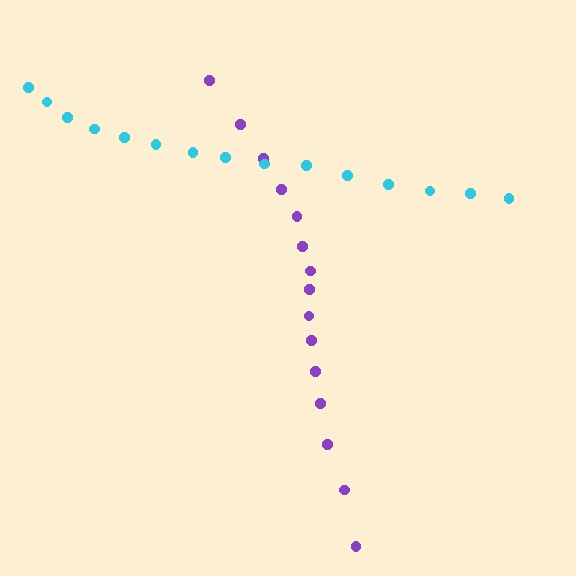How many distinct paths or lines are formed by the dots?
There are 2 distinct paths.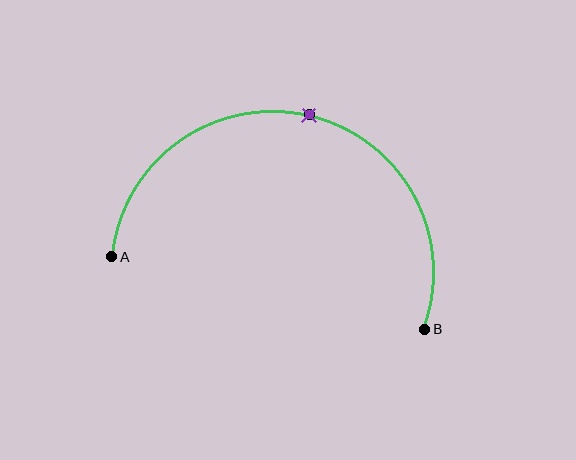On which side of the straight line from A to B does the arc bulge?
The arc bulges above the straight line connecting A and B.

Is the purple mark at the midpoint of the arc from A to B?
Yes. The purple mark lies on the arc at equal arc-length from both A and B — it is the arc midpoint.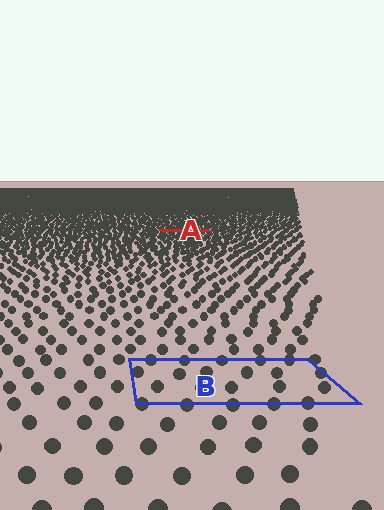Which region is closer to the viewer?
Region B is closer. The texture elements there are larger and more spread out.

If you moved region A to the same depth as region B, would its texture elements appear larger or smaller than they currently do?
They would appear larger. At a closer depth, the same texture elements are projected at a bigger on-screen size.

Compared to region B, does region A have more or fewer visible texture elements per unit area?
Region A has more texture elements per unit area — they are packed more densely because it is farther away.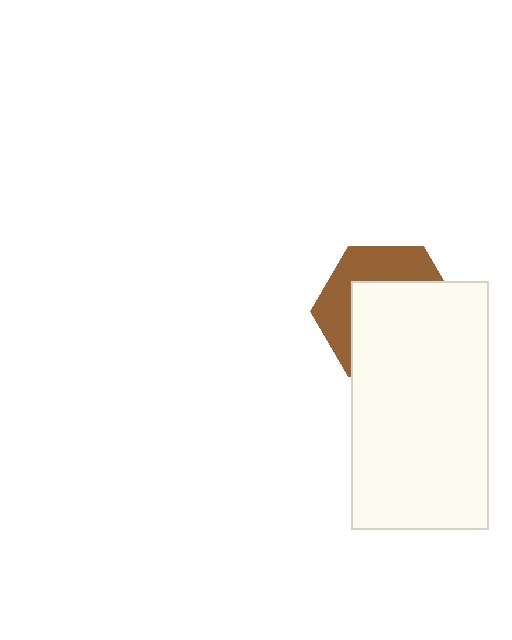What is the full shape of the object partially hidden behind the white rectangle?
The partially hidden object is a brown hexagon.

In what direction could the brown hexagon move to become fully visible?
The brown hexagon could move toward the upper-left. That would shift it out from behind the white rectangle entirely.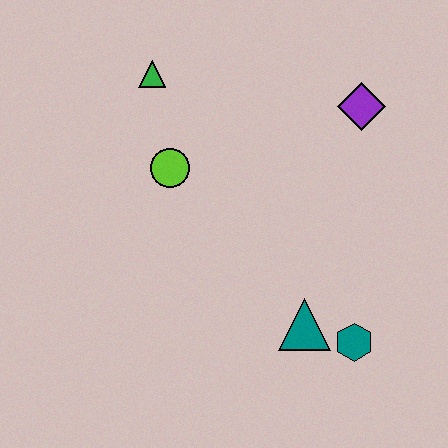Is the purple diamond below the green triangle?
Yes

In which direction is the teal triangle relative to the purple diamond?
The teal triangle is below the purple diamond.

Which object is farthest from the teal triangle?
The green triangle is farthest from the teal triangle.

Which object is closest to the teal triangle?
The teal hexagon is closest to the teal triangle.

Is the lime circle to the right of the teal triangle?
No